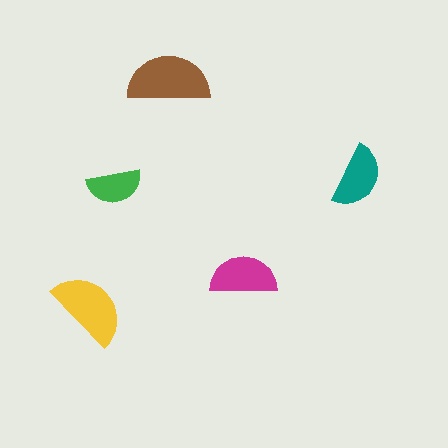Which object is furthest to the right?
The teal semicircle is rightmost.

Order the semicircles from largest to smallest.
the brown one, the yellow one, the magenta one, the teal one, the green one.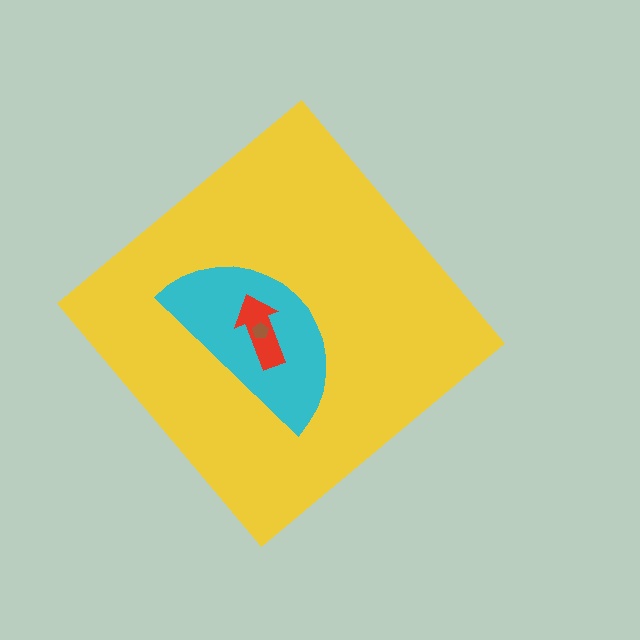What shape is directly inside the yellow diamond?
The cyan semicircle.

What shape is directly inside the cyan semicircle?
The red arrow.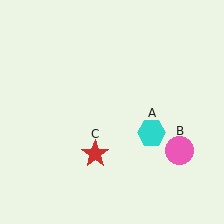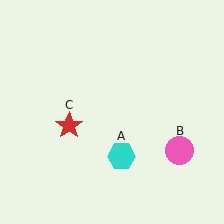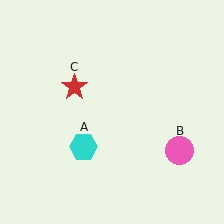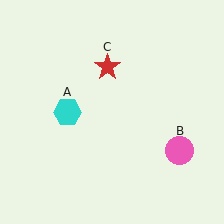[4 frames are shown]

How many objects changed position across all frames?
2 objects changed position: cyan hexagon (object A), red star (object C).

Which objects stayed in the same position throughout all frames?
Pink circle (object B) remained stationary.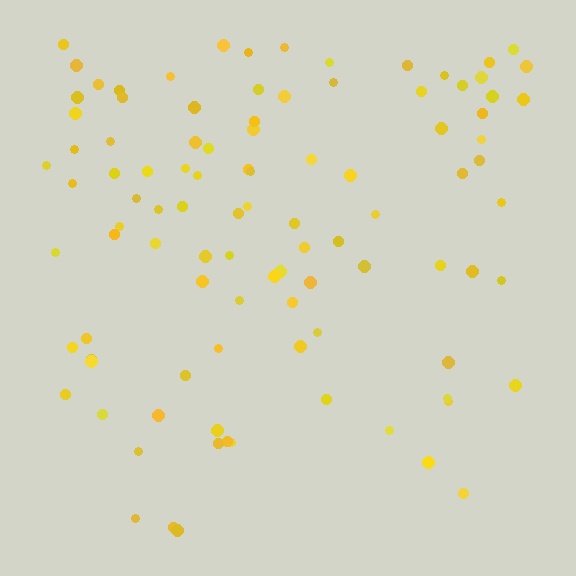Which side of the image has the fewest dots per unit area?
The bottom.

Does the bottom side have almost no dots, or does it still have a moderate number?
Still a moderate number, just noticeably fewer than the top.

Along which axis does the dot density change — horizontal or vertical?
Vertical.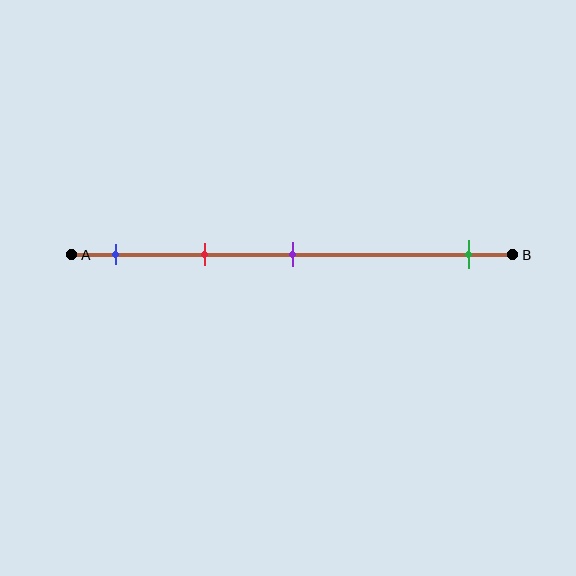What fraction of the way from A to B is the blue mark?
The blue mark is approximately 10% (0.1) of the way from A to B.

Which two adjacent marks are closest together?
The blue and red marks are the closest adjacent pair.